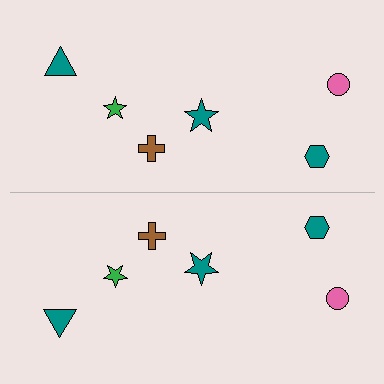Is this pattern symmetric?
Yes, this pattern has bilateral (reflection) symmetry.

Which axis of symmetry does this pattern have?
The pattern has a horizontal axis of symmetry running through the center of the image.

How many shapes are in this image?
There are 12 shapes in this image.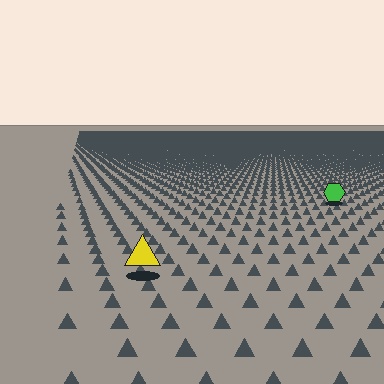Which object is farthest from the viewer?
The green hexagon is farthest from the viewer. It appears smaller and the ground texture around it is denser.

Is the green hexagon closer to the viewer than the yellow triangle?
No. The yellow triangle is closer — you can tell from the texture gradient: the ground texture is coarser near it.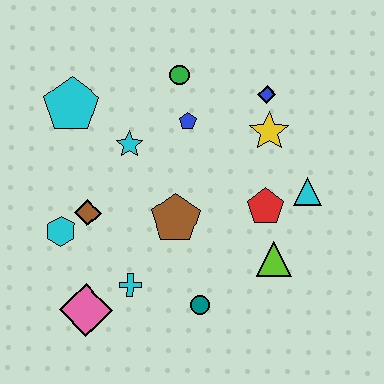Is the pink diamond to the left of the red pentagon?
Yes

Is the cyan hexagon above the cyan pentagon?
No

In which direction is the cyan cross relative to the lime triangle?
The cyan cross is to the left of the lime triangle.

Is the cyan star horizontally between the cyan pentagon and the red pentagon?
Yes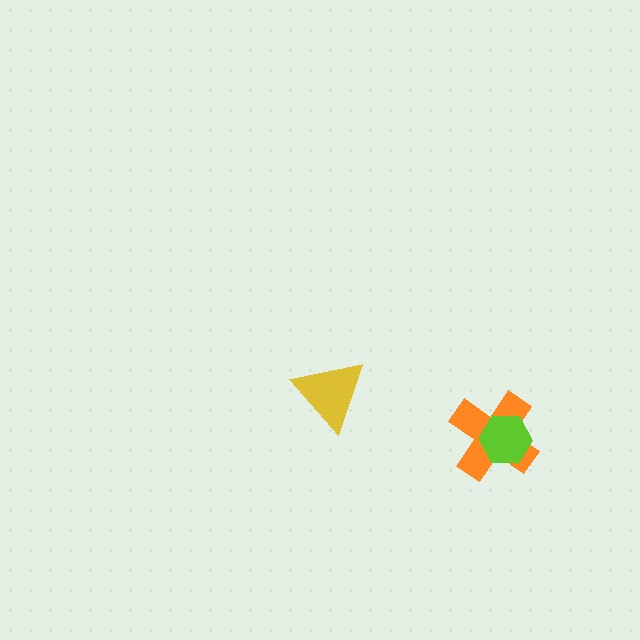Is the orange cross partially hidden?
Yes, it is partially covered by another shape.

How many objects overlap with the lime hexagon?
1 object overlaps with the lime hexagon.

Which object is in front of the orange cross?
The lime hexagon is in front of the orange cross.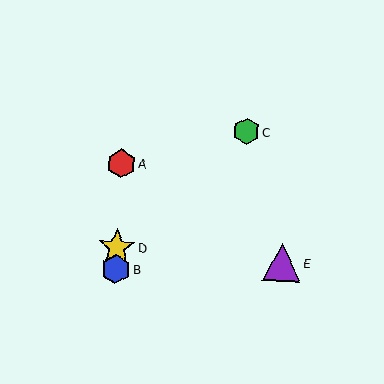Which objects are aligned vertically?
Objects A, B, D are aligned vertically.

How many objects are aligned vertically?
3 objects (A, B, D) are aligned vertically.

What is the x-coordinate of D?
Object D is at x≈117.